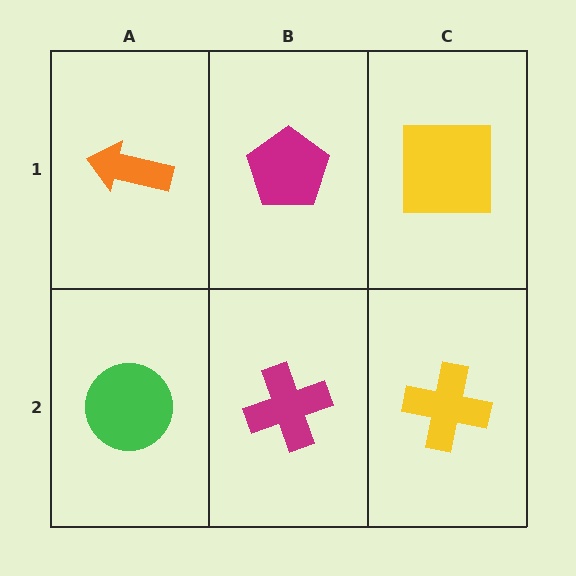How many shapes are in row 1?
3 shapes.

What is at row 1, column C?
A yellow square.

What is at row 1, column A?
An orange arrow.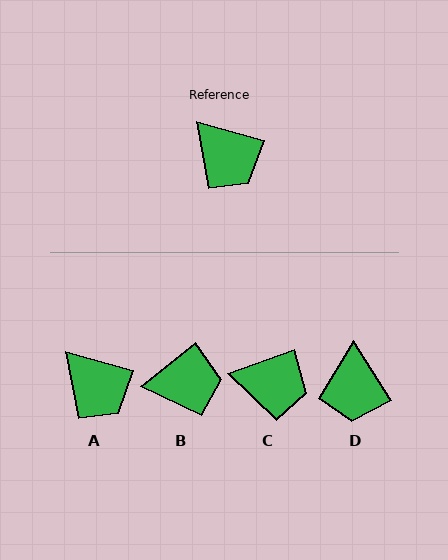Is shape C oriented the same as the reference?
No, it is off by about 35 degrees.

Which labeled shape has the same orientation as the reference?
A.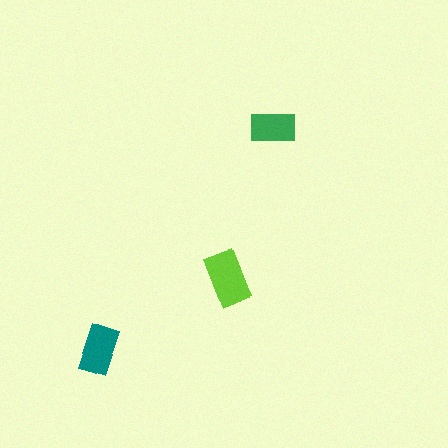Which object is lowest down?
The teal rectangle is bottommost.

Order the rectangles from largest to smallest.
the lime one, the teal one, the green one.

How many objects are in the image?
There are 3 objects in the image.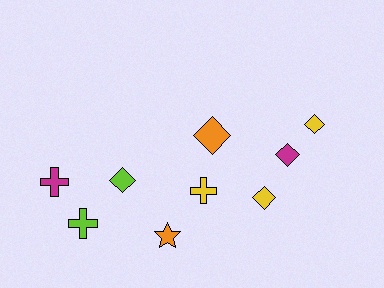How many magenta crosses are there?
There is 1 magenta cross.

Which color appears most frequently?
Yellow, with 3 objects.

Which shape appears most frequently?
Diamond, with 5 objects.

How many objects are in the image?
There are 9 objects.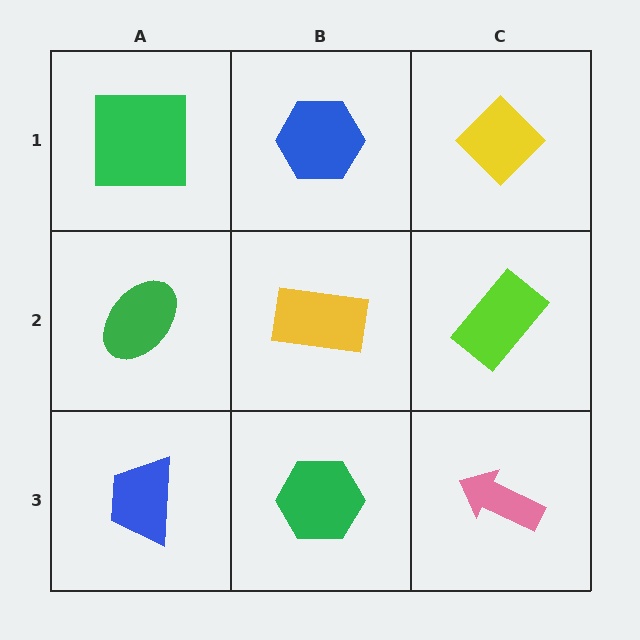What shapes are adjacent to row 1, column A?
A green ellipse (row 2, column A), a blue hexagon (row 1, column B).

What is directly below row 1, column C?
A lime rectangle.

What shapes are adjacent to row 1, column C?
A lime rectangle (row 2, column C), a blue hexagon (row 1, column B).